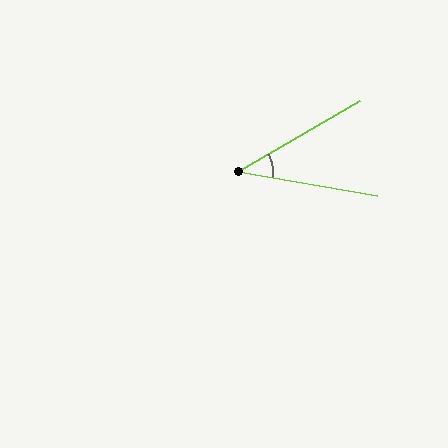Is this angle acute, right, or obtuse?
It is acute.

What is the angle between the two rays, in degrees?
Approximately 40 degrees.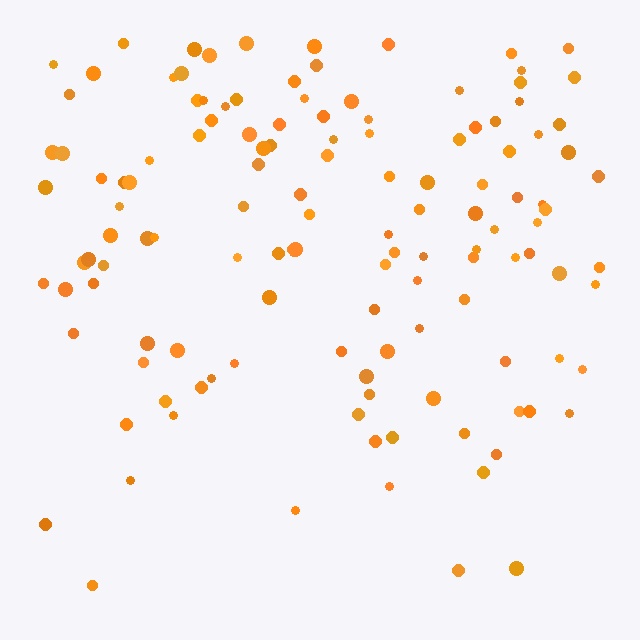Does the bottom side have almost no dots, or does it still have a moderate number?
Still a moderate number, just noticeably fewer than the top.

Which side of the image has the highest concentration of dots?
The top.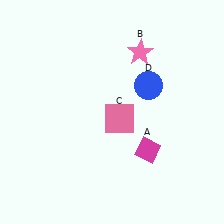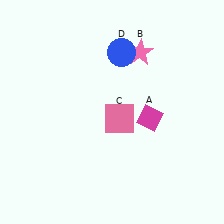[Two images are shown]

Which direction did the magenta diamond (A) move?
The magenta diamond (A) moved up.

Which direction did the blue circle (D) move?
The blue circle (D) moved up.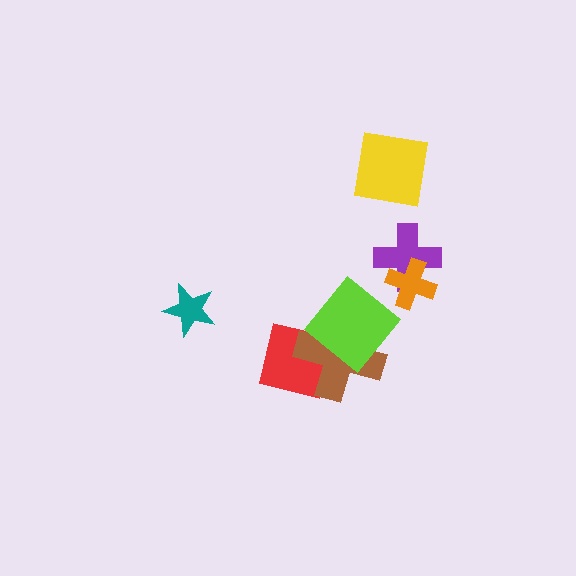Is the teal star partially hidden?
No, no other shape covers it.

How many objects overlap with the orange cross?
1 object overlaps with the orange cross.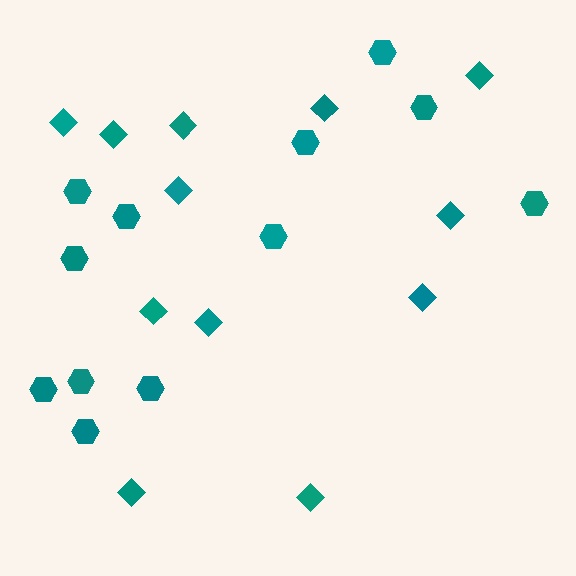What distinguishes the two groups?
There are 2 groups: one group of hexagons (12) and one group of diamonds (12).